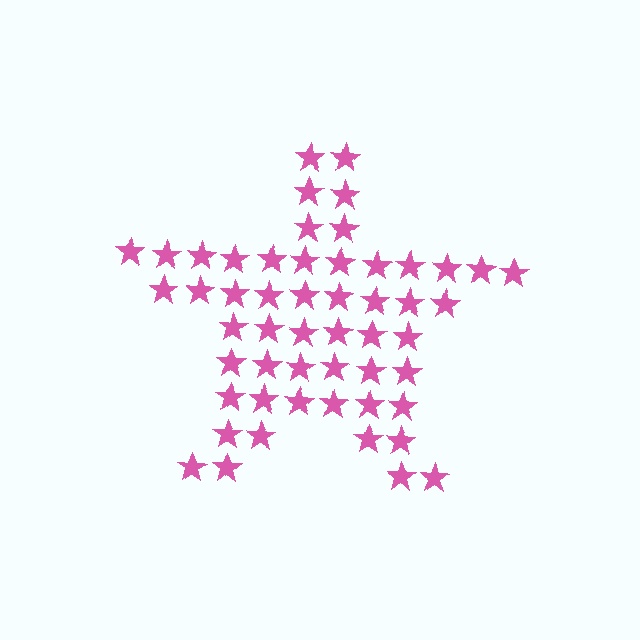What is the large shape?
The large shape is a star.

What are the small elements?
The small elements are stars.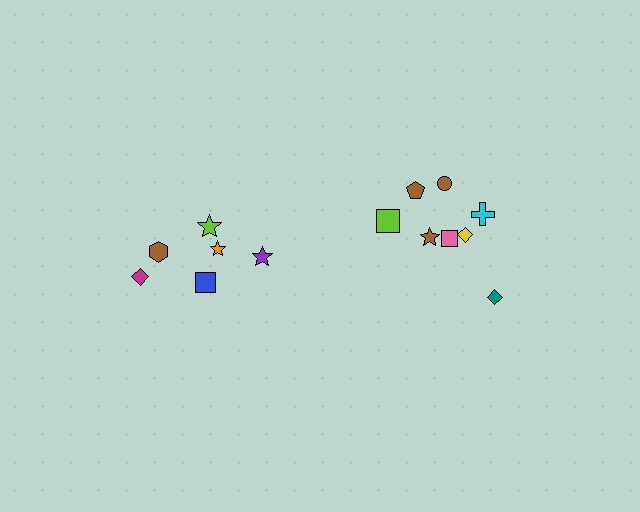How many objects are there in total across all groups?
There are 14 objects.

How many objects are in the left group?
There are 6 objects.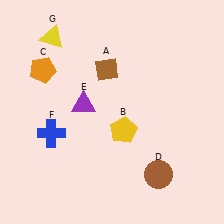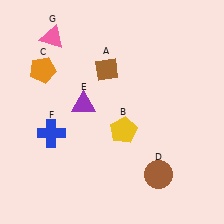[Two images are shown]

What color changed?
The triangle (G) changed from yellow in Image 1 to pink in Image 2.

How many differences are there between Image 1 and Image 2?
There is 1 difference between the two images.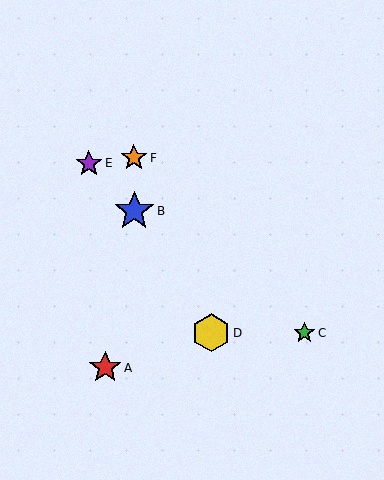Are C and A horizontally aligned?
No, C is at y≈333 and A is at y≈368.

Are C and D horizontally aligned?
Yes, both are at y≈333.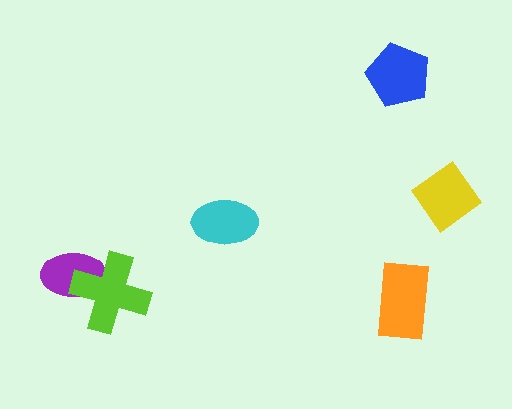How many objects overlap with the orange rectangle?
0 objects overlap with the orange rectangle.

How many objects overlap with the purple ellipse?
1 object overlaps with the purple ellipse.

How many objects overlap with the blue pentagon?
0 objects overlap with the blue pentagon.